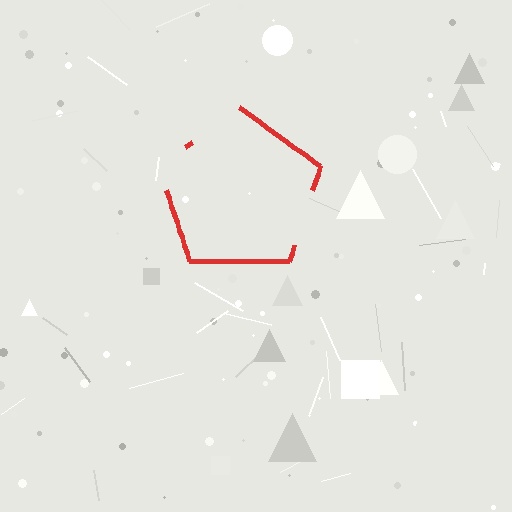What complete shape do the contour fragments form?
The contour fragments form a pentagon.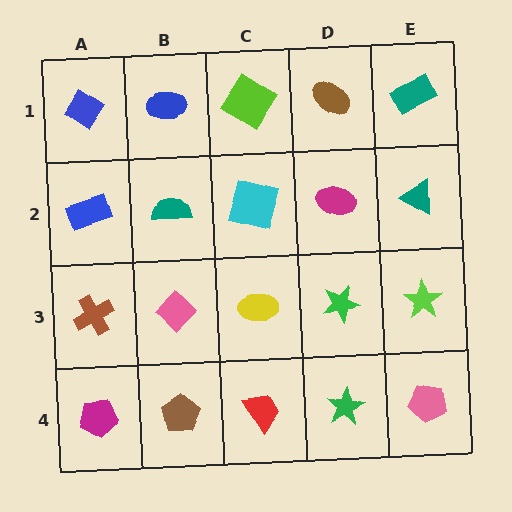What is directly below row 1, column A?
A blue rectangle.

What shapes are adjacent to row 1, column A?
A blue rectangle (row 2, column A), a blue ellipse (row 1, column B).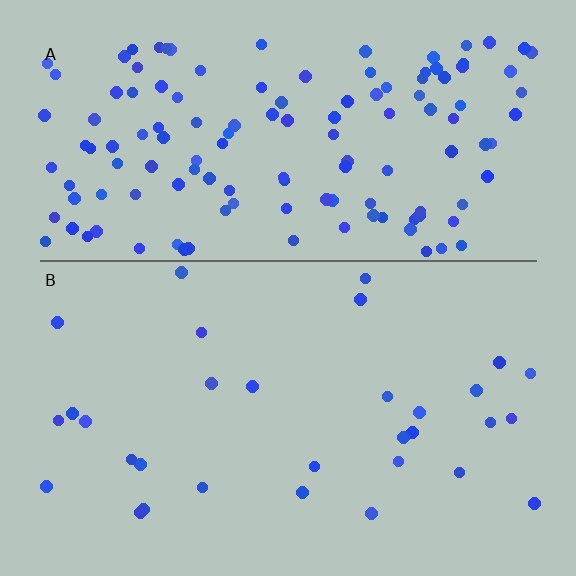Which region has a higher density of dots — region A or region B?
A (the top).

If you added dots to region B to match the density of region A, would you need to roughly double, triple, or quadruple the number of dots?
Approximately quadruple.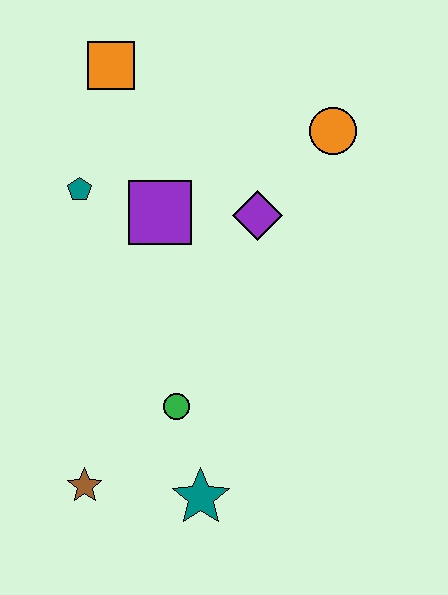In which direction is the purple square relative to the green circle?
The purple square is above the green circle.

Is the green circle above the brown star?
Yes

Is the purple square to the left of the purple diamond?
Yes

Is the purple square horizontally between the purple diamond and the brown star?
Yes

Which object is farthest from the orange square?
The teal star is farthest from the orange square.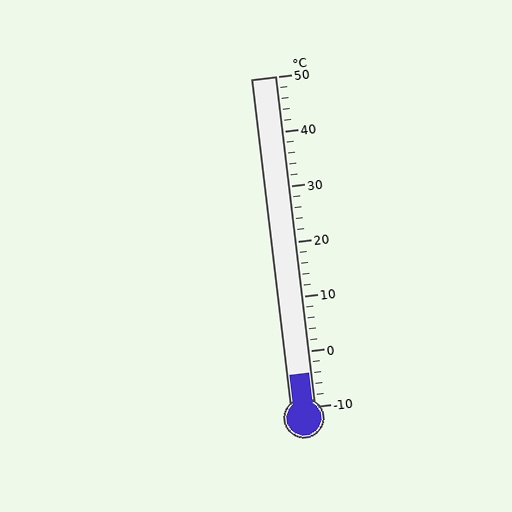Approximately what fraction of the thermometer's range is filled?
The thermometer is filled to approximately 10% of its range.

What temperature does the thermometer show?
The thermometer shows approximately -4°C.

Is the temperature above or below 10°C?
The temperature is below 10°C.